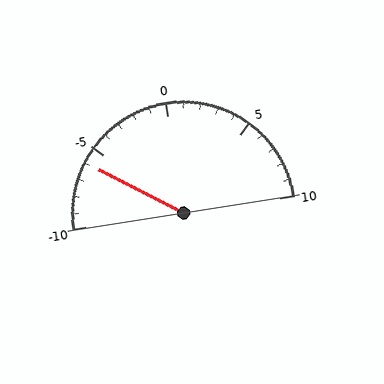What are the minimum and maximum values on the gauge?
The gauge ranges from -10 to 10.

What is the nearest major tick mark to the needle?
The nearest major tick mark is -5.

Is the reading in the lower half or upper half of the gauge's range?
The reading is in the lower half of the range (-10 to 10).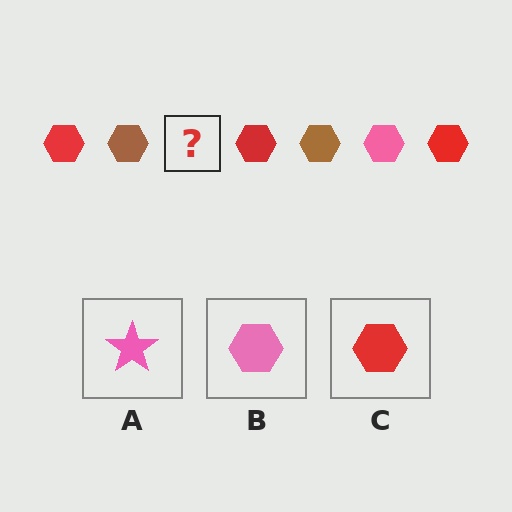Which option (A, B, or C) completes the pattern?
B.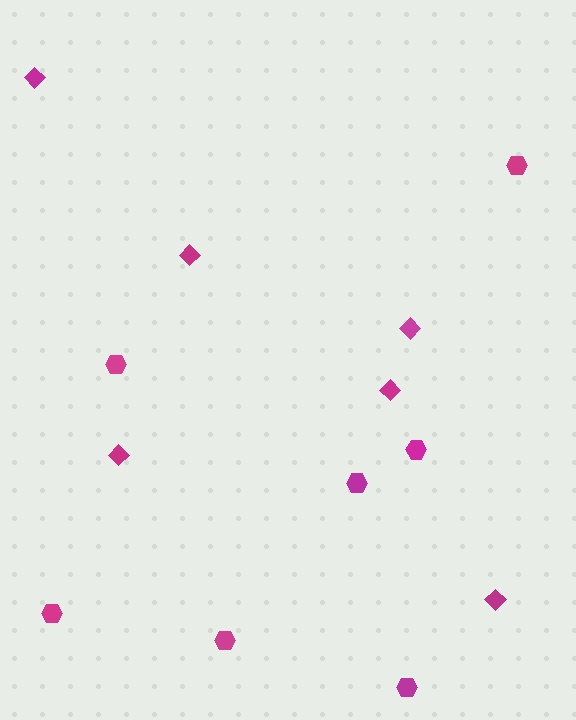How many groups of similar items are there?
There are 2 groups: one group of hexagons (7) and one group of diamonds (6).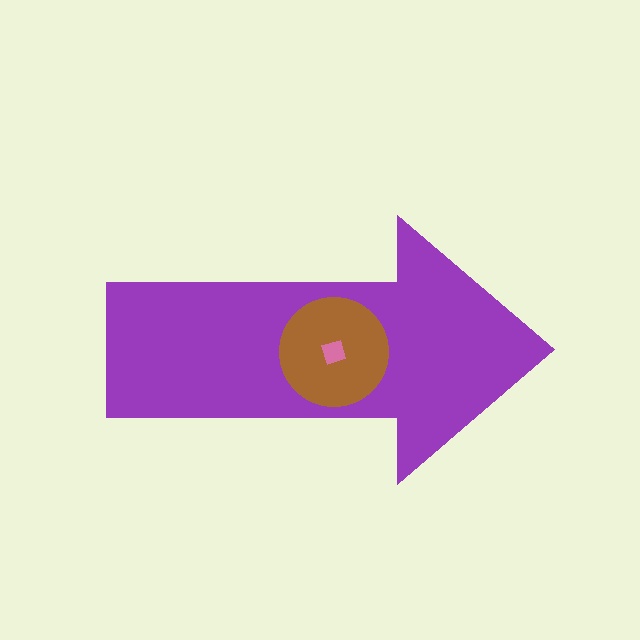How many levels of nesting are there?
3.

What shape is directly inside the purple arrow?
The brown circle.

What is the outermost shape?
The purple arrow.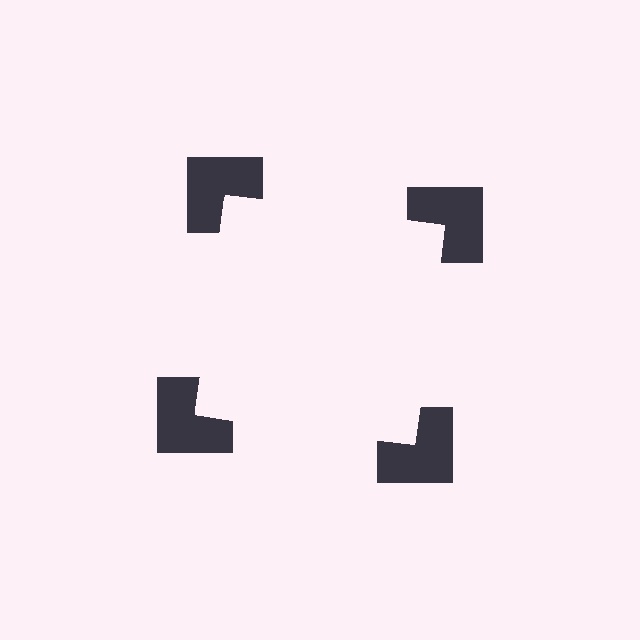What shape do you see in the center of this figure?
An illusory square — its edges are inferred from the aligned wedge cuts in the notched squares, not physically drawn.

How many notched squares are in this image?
There are 4 — one at each vertex of the illusory square.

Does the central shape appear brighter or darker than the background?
It typically appears slightly brighter than the background, even though no actual brightness change is drawn.